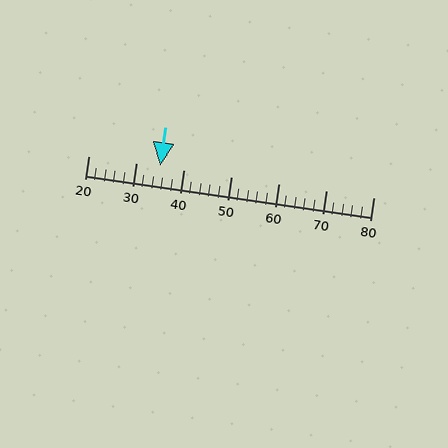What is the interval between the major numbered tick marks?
The major tick marks are spaced 10 units apart.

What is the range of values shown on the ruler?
The ruler shows values from 20 to 80.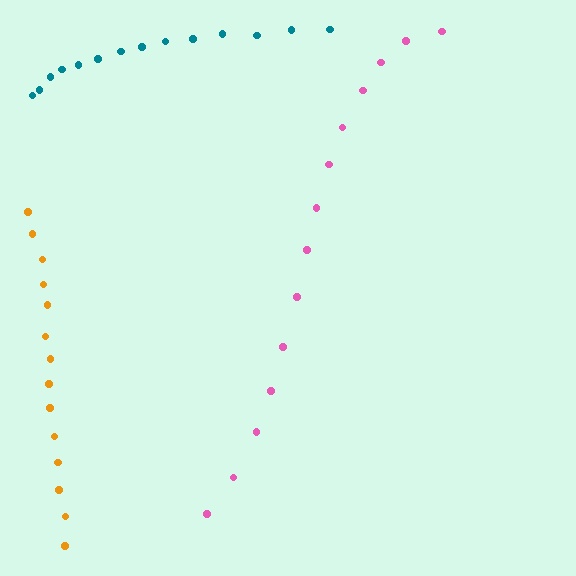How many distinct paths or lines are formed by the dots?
There are 3 distinct paths.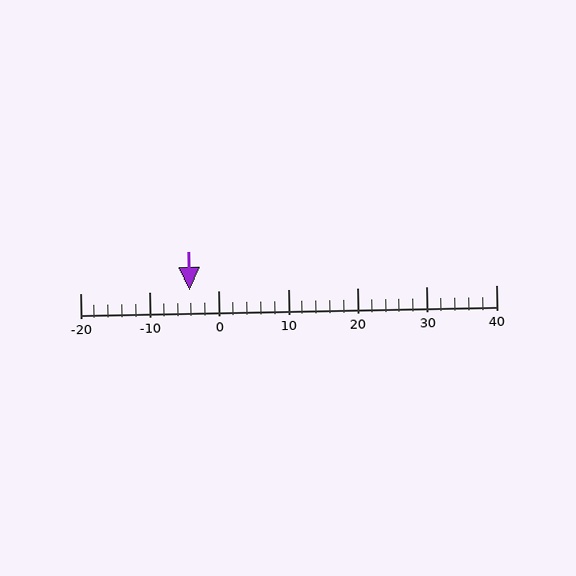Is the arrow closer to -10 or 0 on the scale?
The arrow is closer to 0.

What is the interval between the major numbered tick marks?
The major tick marks are spaced 10 units apart.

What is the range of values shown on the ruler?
The ruler shows values from -20 to 40.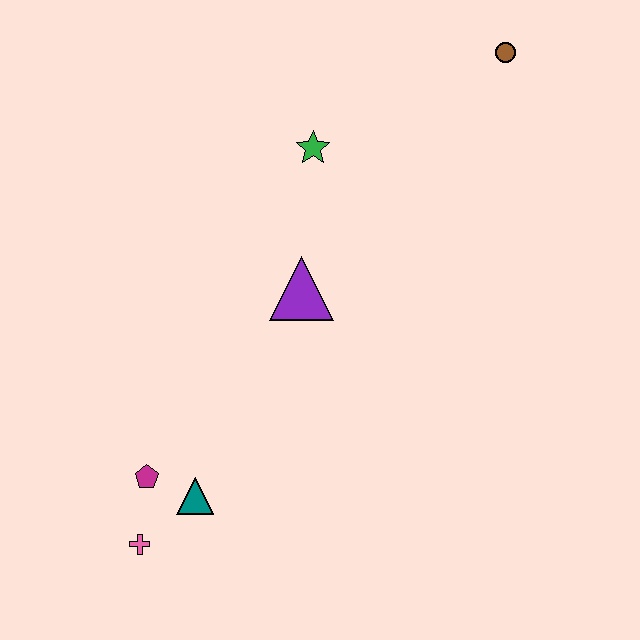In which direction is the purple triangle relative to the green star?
The purple triangle is below the green star.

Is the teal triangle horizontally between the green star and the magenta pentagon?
Yes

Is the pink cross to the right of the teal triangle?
No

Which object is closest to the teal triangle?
The magenta pentagon is closest to the teal triangle.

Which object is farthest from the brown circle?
The pink cross is farthest from the brown circle.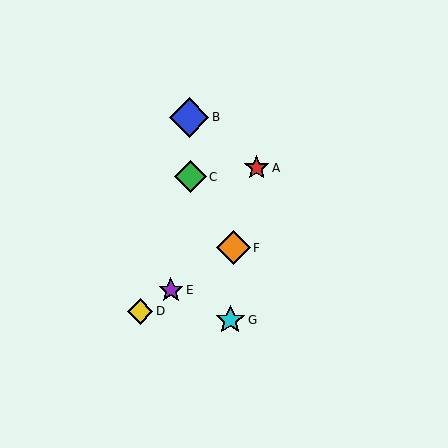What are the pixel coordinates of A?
Object A is at (257, 168).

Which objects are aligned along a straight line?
Objects D, E, F are aligned along a straight line.